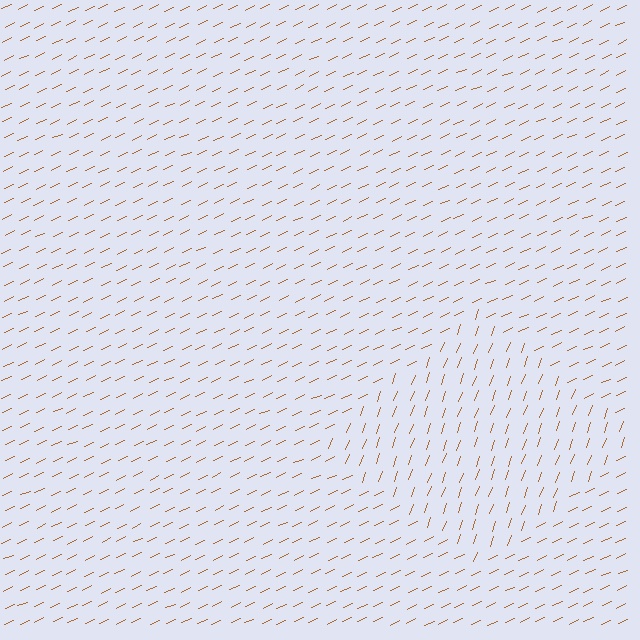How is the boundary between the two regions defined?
The boundary is defined purely by a change in line orientation (approximately 45 degrees difference). All lines are the same color and thickness.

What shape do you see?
I see a diamond.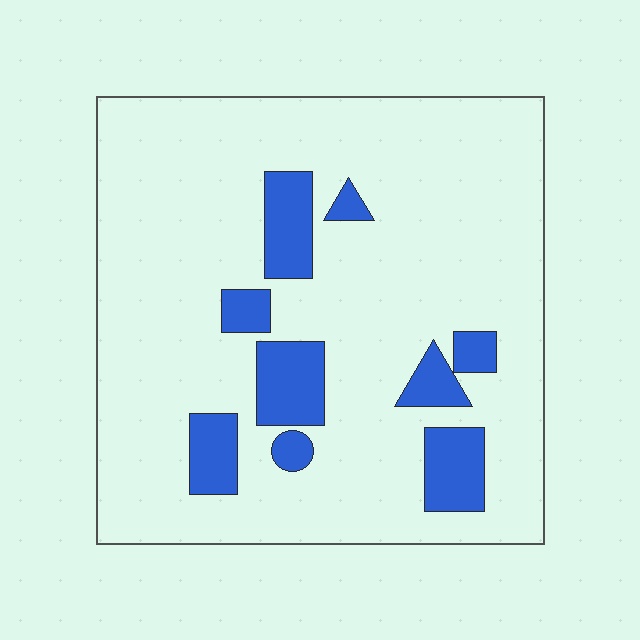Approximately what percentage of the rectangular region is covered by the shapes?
Approximately 15%.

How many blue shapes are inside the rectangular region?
9.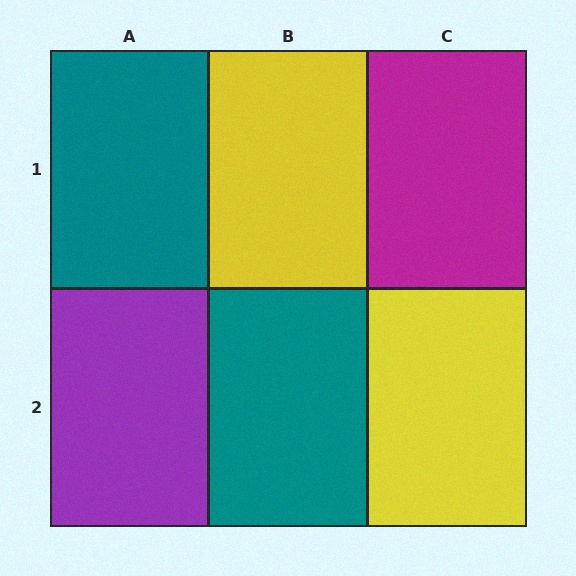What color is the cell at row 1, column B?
Yellow.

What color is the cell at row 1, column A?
Teal.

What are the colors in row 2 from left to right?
Purple, teal, yellow.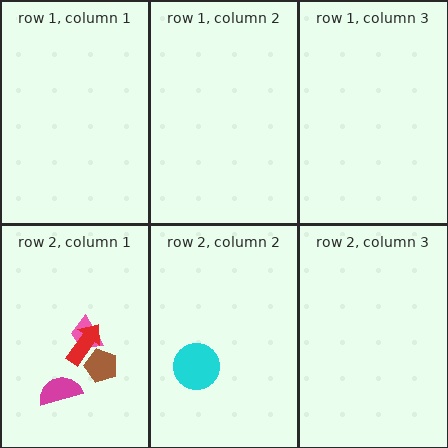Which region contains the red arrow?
The row 2, column 1 region.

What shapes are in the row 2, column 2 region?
The cyan circle.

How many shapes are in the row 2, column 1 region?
4.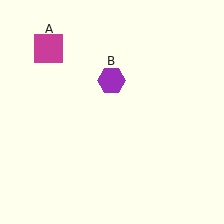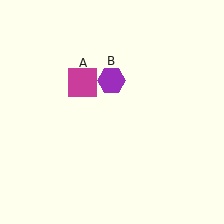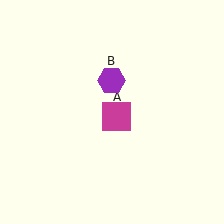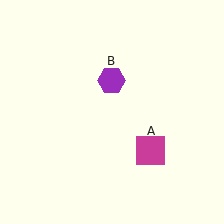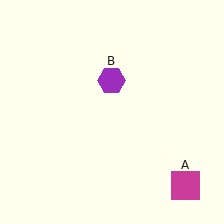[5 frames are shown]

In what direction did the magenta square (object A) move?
The magenta square (object A) moved down and to the right.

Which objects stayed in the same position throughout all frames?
Purple hexagon (object B) remained stationary.